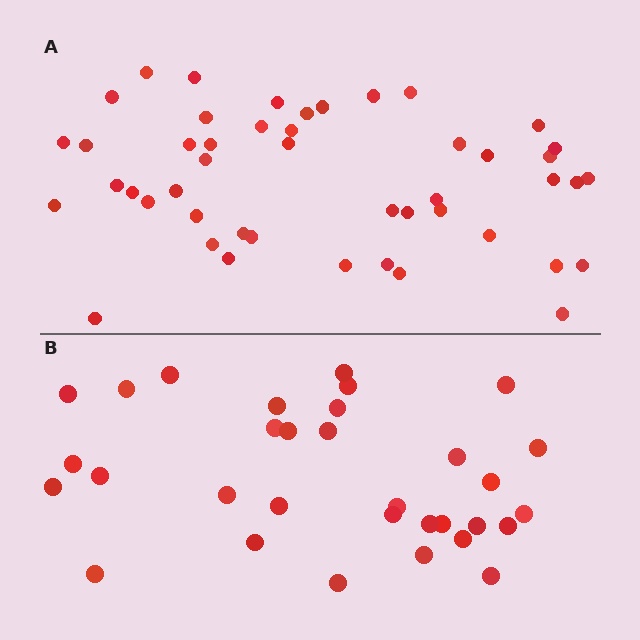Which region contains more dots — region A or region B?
Region A (the top region) has more dots.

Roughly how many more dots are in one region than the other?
Region A has approximately 15 more dots than region B.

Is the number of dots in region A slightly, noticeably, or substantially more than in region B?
Region A has substantially more. The ratio is roughly 1.5 to 1.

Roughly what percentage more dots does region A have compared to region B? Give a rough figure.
About 45% more.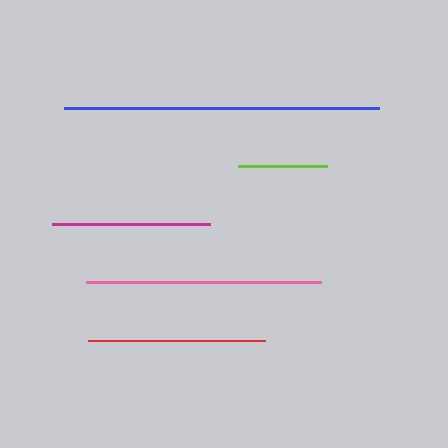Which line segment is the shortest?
The lime line is the shortest at approximately 89 pixels.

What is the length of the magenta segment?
The magenta segment is approximately 158 pixels long.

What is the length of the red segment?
The red segment is approximately 177 pixels long.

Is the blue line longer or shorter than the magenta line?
The blue line is longer than the magenta line.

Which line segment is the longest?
The blue line is the longest at approximately 316 pixels.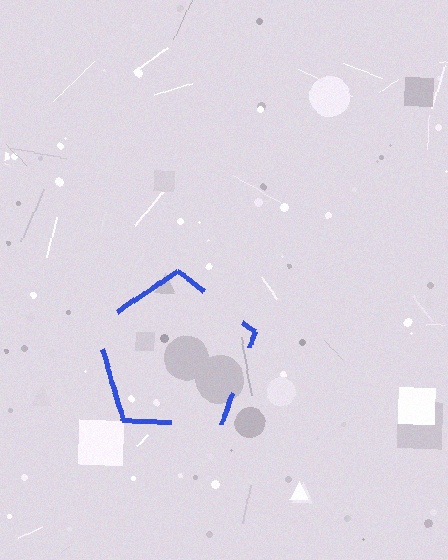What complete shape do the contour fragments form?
The contour fragments form a pentagon.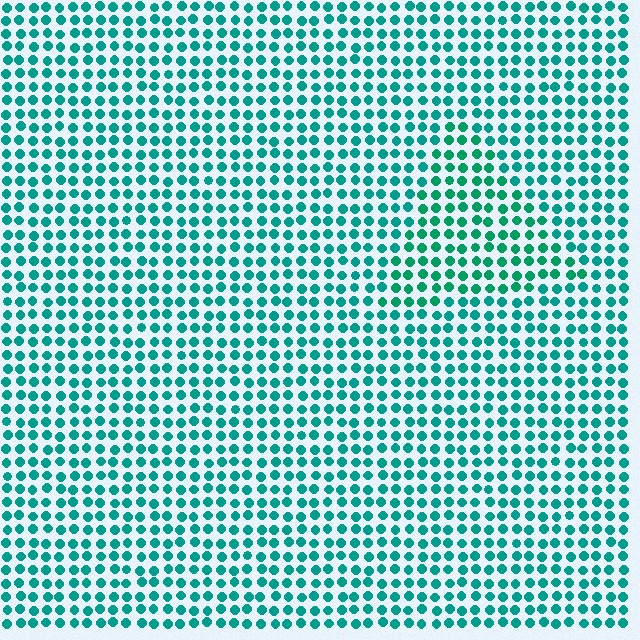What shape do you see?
I see a triangle.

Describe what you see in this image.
The image is filled with small teal elements in a uniform arrangement. A triangle-shaped region is visible where the elements are tinted to a slightly different hue, forming a subtle color boundary.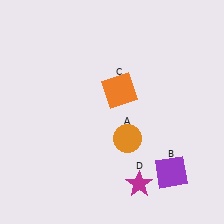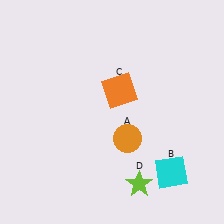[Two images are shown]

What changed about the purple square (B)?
In Image 1, B is purple. In Image 2, it changed to cyan.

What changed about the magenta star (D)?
In Image 1, D is magenta. In Image 2, it changed to lime.